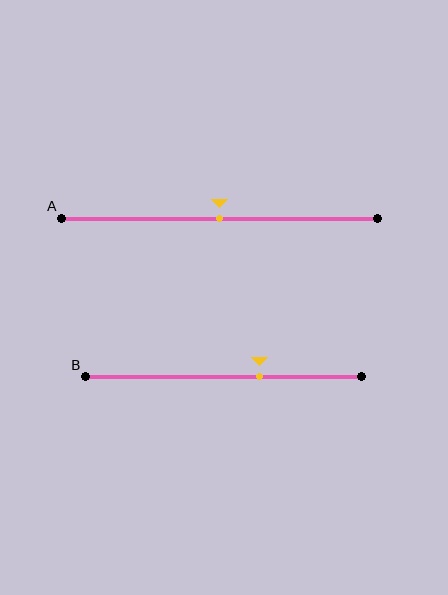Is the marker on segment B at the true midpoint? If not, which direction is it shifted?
No, the marker on segment B is shifted to the right by about 13% of the segment length.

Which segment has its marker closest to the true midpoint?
Segment A has its marker closest to the true midpoint.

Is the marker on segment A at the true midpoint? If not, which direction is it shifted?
Yes, the marker on segment A is at the true midpoint.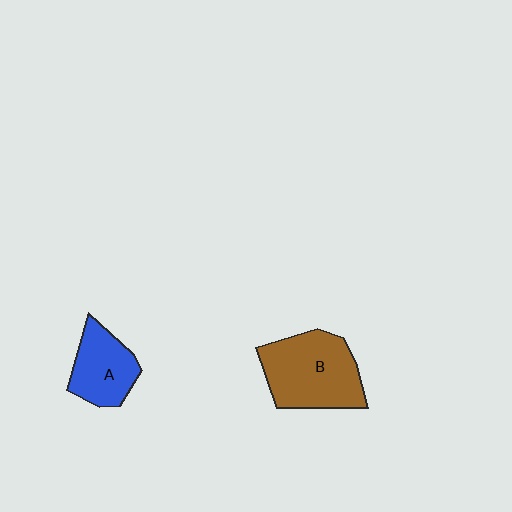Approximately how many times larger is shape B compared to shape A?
Approximately 1.6 times.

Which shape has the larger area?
Shape B (brown).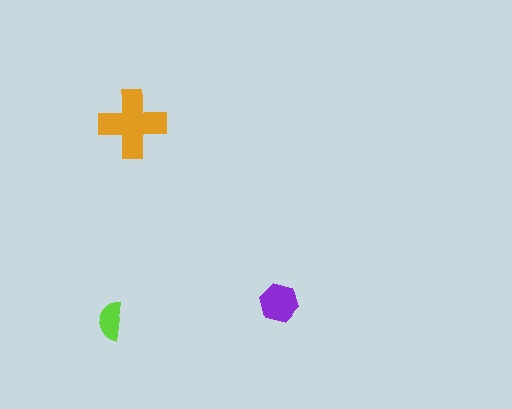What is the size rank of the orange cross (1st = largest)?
1st.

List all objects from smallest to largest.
The lime semicircle, the purple hexagon, the orange cross.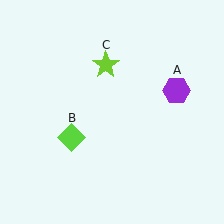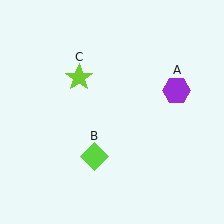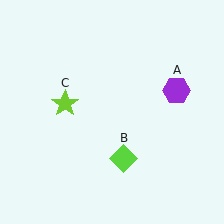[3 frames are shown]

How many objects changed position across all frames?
2 objects changed position: lime diamond (object B), lime star (object C).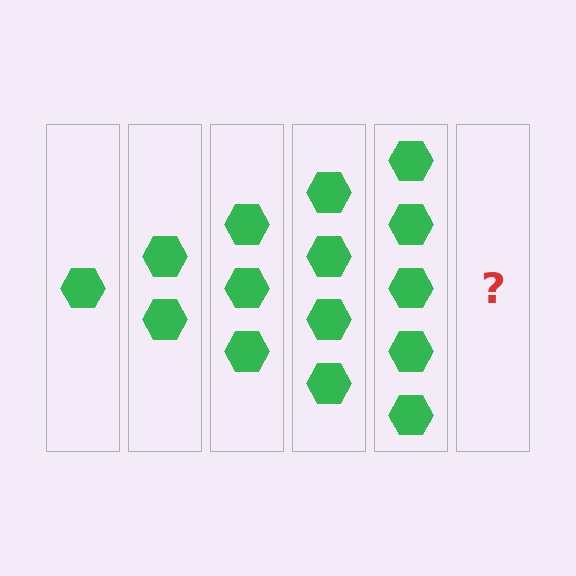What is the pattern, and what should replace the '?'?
The pattern is that each step adds one more hexagon. The '?' should be 6 hexagons.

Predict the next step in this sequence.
The next step is 6 hexagons.